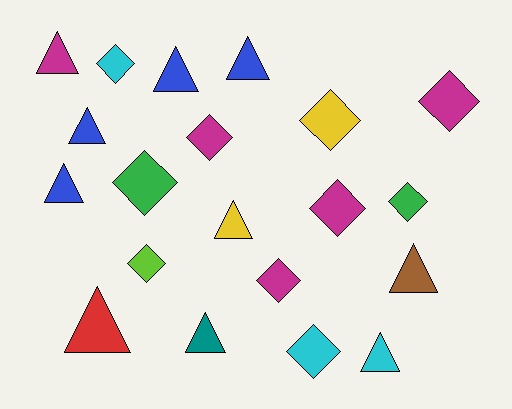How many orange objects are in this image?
There are no orange objects.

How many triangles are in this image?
There are 10 triangles.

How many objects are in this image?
There are 20 objects.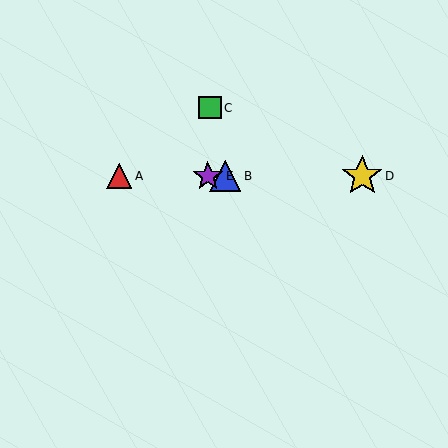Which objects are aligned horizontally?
Objects A, B, D, E are aligned horizontally.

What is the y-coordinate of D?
Object D is at y≈176.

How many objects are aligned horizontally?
4 objects (A, B, D, E) are aligned horizontally.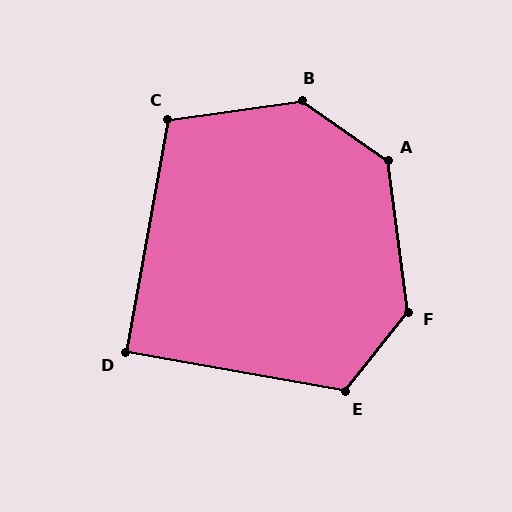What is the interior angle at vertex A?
Approximately 133 degrees (obtuse).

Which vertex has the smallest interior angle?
D, at approximately 90 degrees.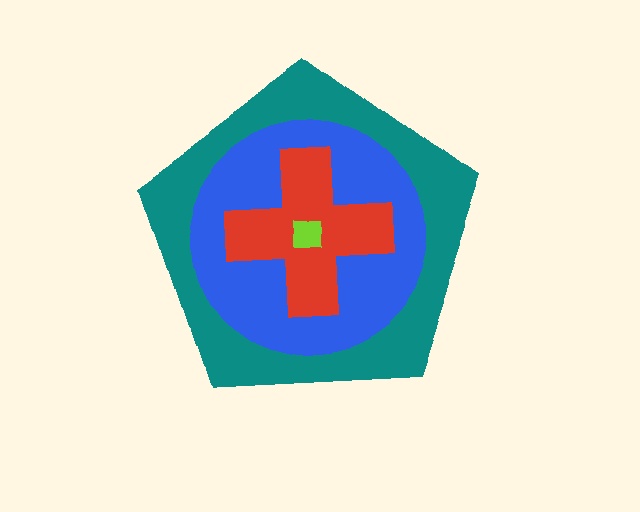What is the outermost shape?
The teal pentagon.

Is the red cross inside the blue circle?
Yes.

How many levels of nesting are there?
4.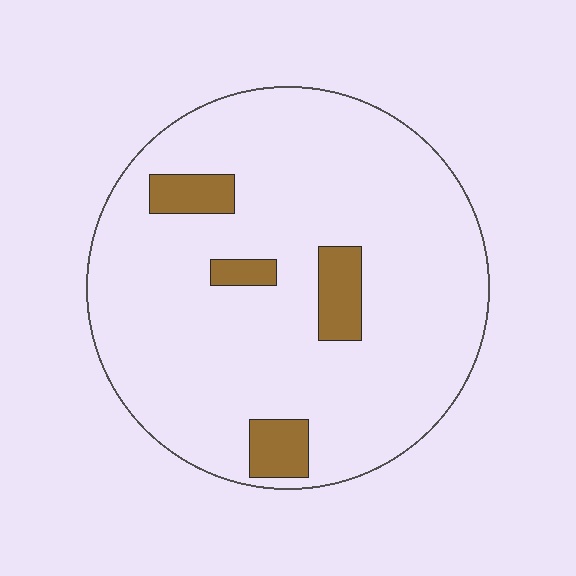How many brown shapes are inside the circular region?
4.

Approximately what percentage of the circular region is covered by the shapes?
Approximately 10%.